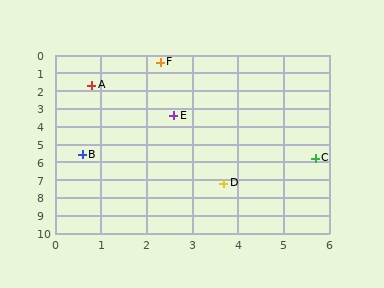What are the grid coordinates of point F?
Point F is at approximately (2.3, 0.4).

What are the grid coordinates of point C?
Point C is at approximately (5.7, 5.8).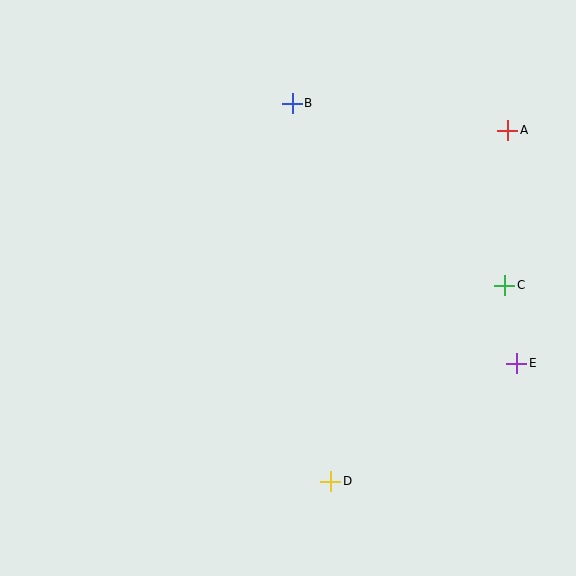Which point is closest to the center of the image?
Point B at (292, 103) is closest to the center.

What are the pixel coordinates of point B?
Point B is at (292, 103).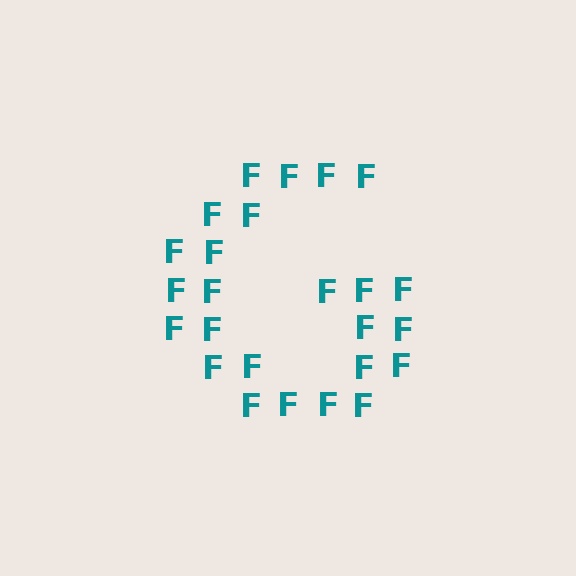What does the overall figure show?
The overall figure shows the letter G.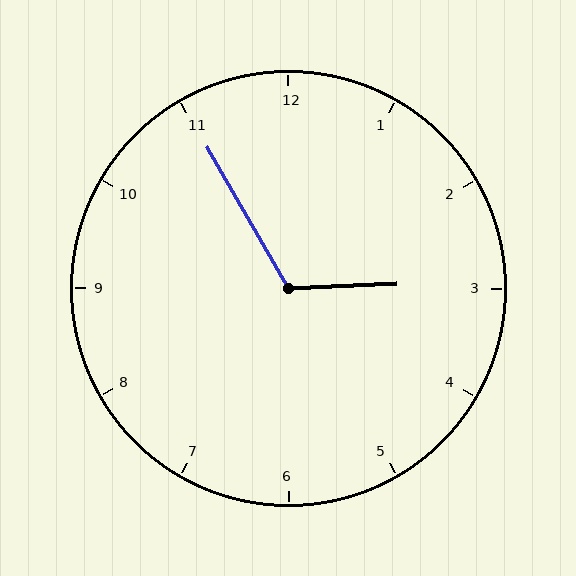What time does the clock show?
2:55.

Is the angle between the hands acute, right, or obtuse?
It is obtuse.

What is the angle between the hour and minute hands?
Approximately 118 degrees.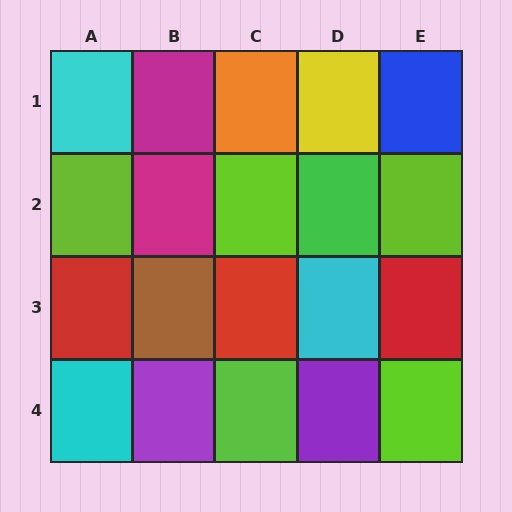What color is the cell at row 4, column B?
Purple.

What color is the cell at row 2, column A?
Lime.